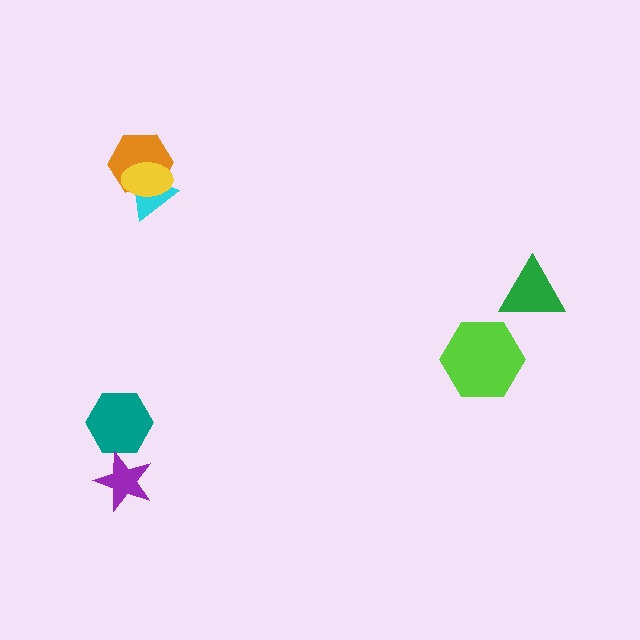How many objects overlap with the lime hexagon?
0 objects overlap with the lime hexagon.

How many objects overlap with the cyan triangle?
2 objects overlap with the cyan triangle.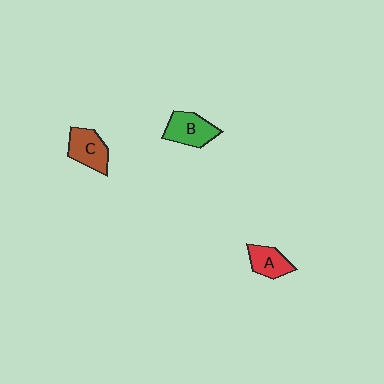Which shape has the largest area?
Shape B (green).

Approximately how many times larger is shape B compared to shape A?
Approximately 1.3 times.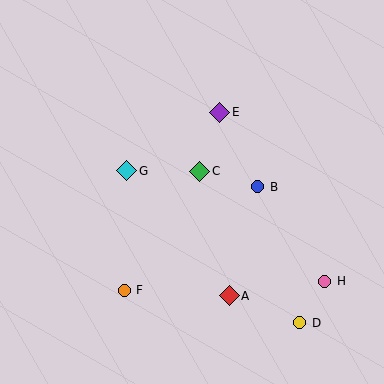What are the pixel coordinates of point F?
Point F is at (124, 290).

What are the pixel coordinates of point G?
Point G is at (127, 171).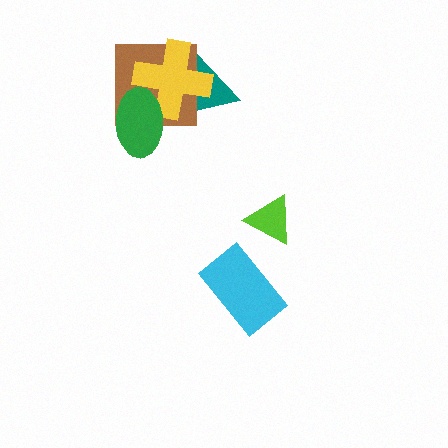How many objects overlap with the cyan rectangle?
0 objects overlap with the cyan rectangle.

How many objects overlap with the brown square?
3 objects overlap with the brown square.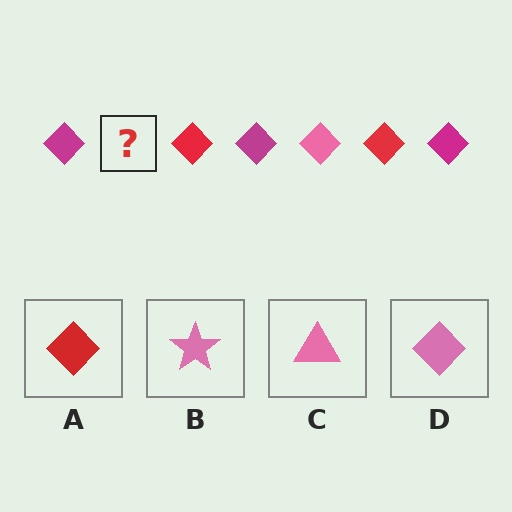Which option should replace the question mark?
Option D.